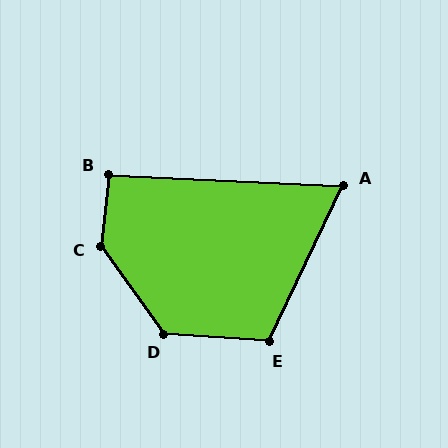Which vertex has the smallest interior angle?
A, at approximately 67 degrees.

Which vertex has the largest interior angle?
C, at approximately 138 degrees.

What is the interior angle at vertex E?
Approximately 112 degrees (obtuse).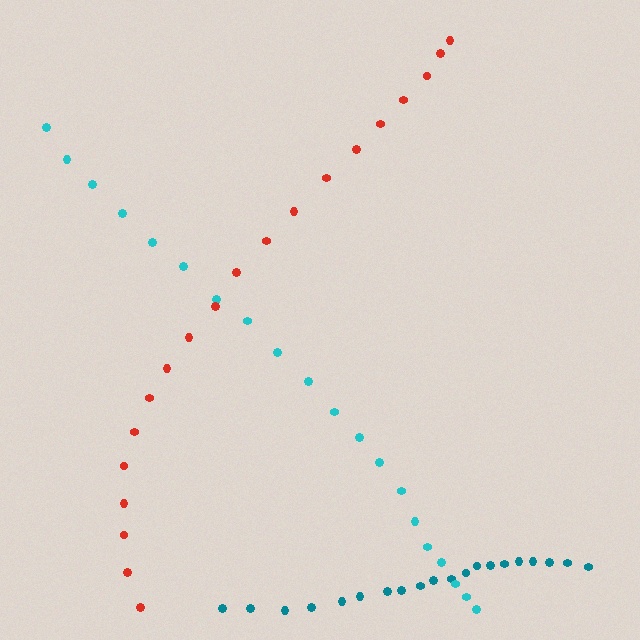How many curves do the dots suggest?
There are 3 distinct paths.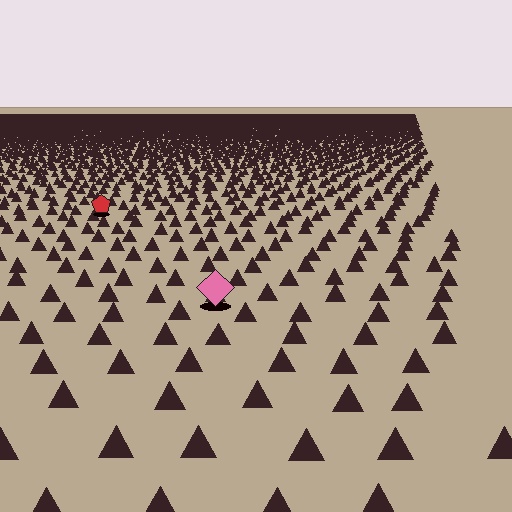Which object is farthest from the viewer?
The red pentagon is farthest from the viewer. It appears smaller and the ground texture around it is denser.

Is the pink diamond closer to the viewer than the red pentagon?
Yes. The pink diamond is closer — you can tell from the texture gradient: the ground texture is coarser near it.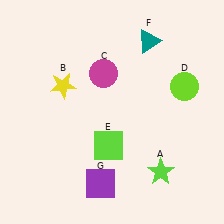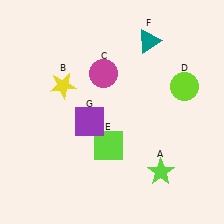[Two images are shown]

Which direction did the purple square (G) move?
The purple square (G) moved up.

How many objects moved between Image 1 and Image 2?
1 object moved between the two images.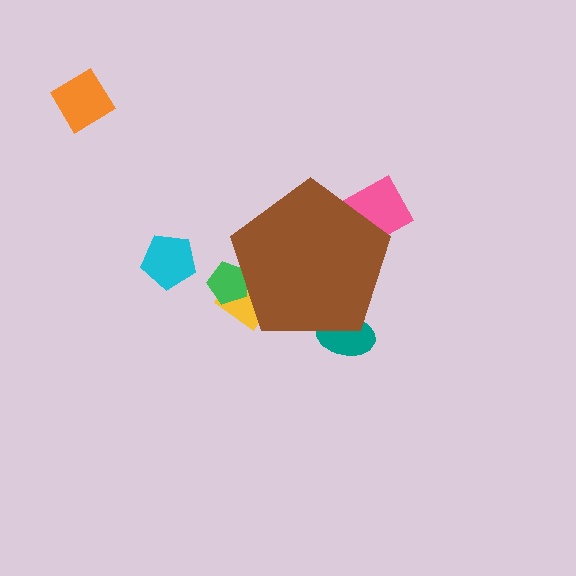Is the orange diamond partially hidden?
No, the orange diamond is fully visible.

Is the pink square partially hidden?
Yes, the pink square is partially hidden behind the brown pentagon.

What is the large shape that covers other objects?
A brown pentagon.